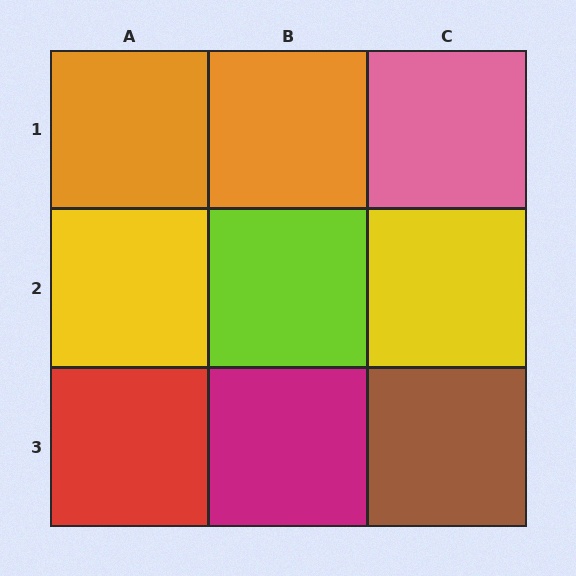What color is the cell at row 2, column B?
Lime.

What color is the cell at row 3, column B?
Magenta.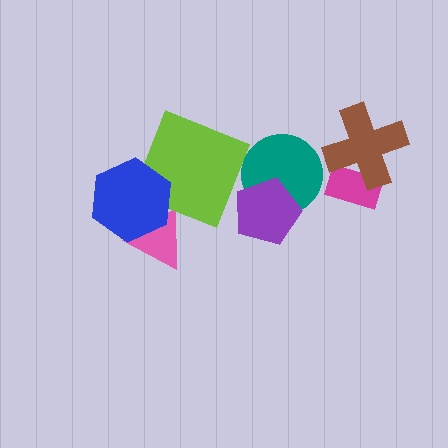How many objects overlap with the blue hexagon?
2 objects overlap with the blue hexagon.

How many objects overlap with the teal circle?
1 object overlaps with the teal circle.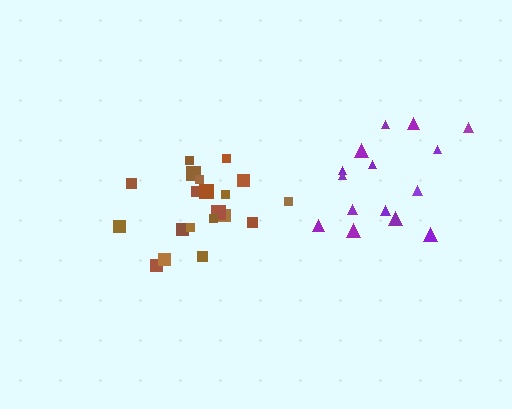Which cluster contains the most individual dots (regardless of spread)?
Brown (21).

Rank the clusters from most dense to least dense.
brown, purple.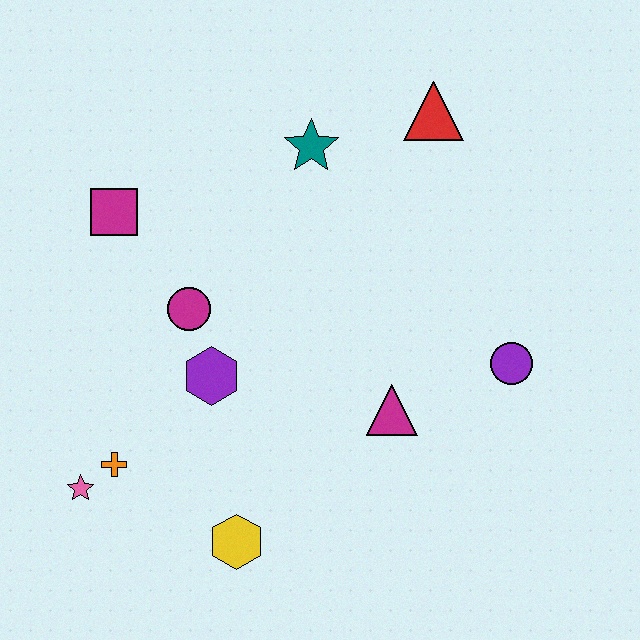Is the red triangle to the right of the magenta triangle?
Yes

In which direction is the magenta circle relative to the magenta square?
The magenta circle is below the magenta square.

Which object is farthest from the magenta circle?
The purple circle is farthest from the magenta circle.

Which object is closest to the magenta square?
The magenta circle is closest to the magenta square.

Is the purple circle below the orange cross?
No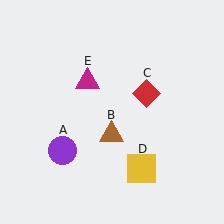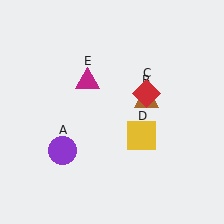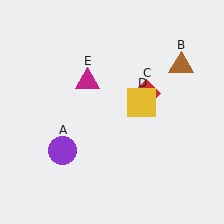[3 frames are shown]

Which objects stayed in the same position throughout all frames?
Purple circle (object A) and red diamond (object C) and magenta triangle (object E) remained stationary.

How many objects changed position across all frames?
2 objects changed position: brown triangle (object B), yellow square (object D).